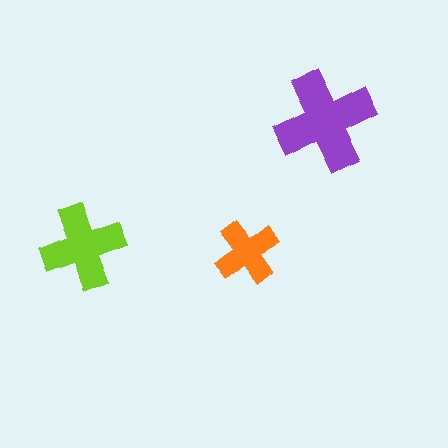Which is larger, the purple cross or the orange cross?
The purple one.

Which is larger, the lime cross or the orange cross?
The lime one.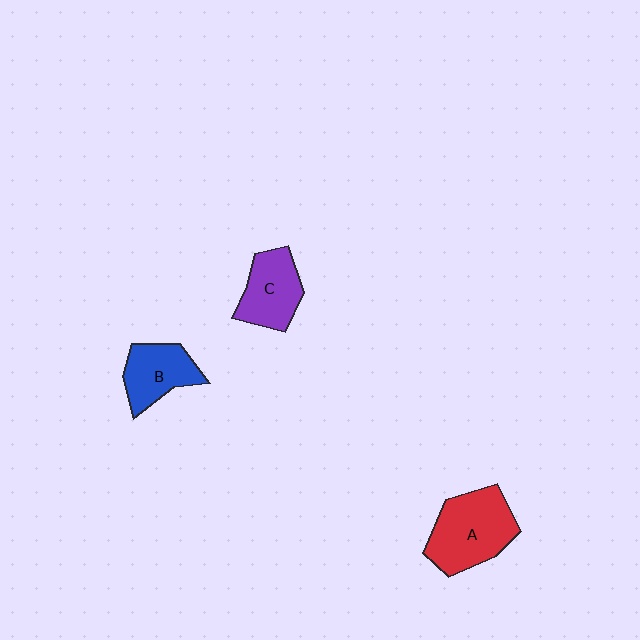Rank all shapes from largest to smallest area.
From largest to smallest: A (red), C (purple), B (blue).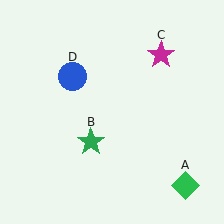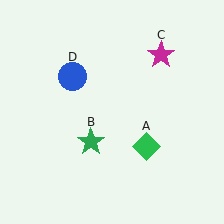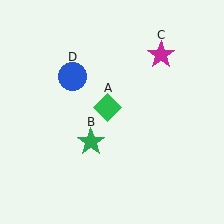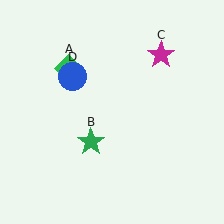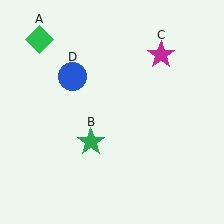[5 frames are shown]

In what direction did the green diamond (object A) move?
The green diamond (object A) moved up and to the left.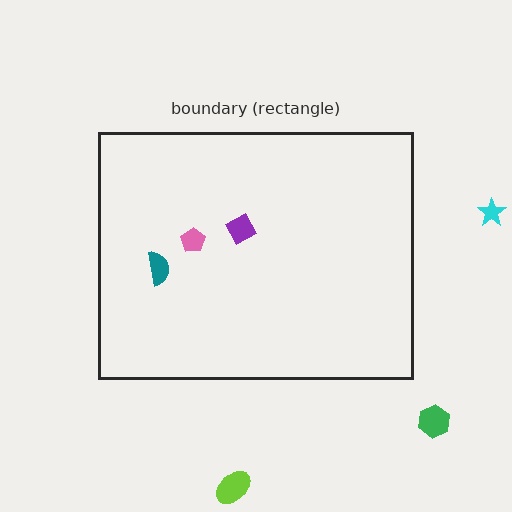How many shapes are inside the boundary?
3 inside, 3 outside.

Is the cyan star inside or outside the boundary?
Outside.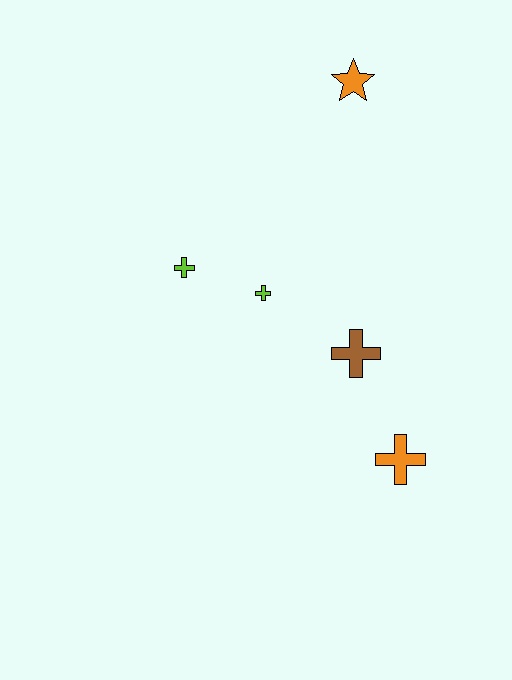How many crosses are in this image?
There are 4 crosses.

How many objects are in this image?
There are 5 objects.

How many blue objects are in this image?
There are no blue objects.